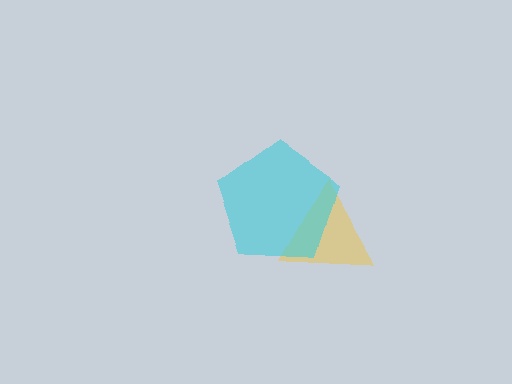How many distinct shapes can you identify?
There are 2 distinct shapes: a yellow triangle, a cyan pentagon.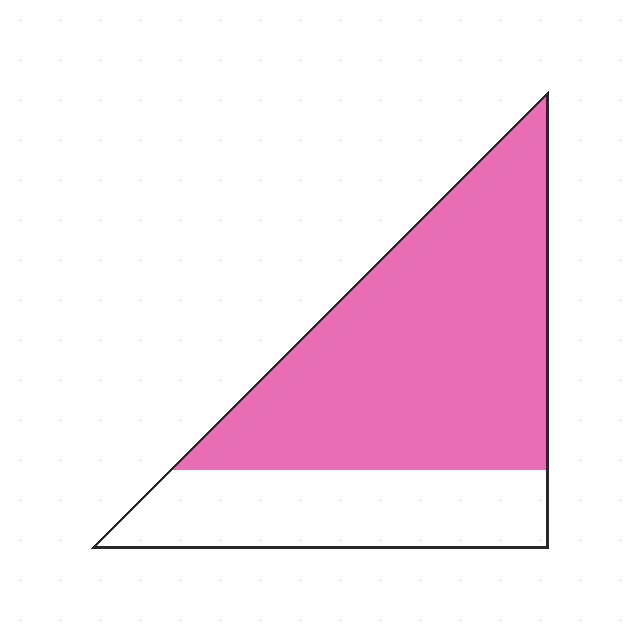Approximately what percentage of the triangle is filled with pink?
Approximately 70%.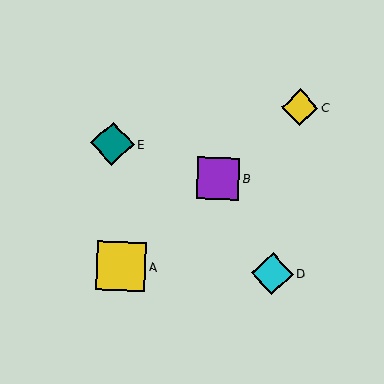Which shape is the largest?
The yellow square (labeled A) is the largest.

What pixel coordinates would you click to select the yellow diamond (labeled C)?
Click at (300, 107) to select the yellow diamond C.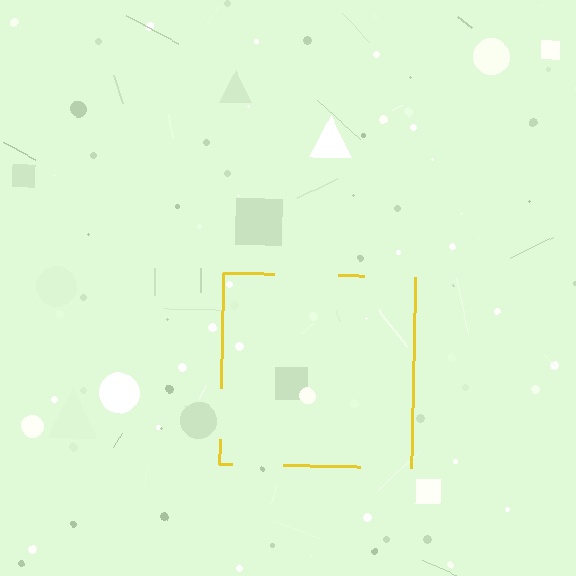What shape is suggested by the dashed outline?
The dashed outline suggests a square.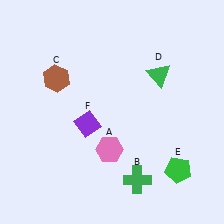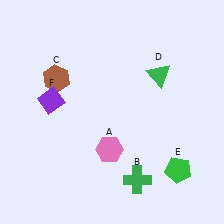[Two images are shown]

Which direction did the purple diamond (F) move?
The purple diamond (F) moved left.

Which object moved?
The purple diamond (F) moved left.